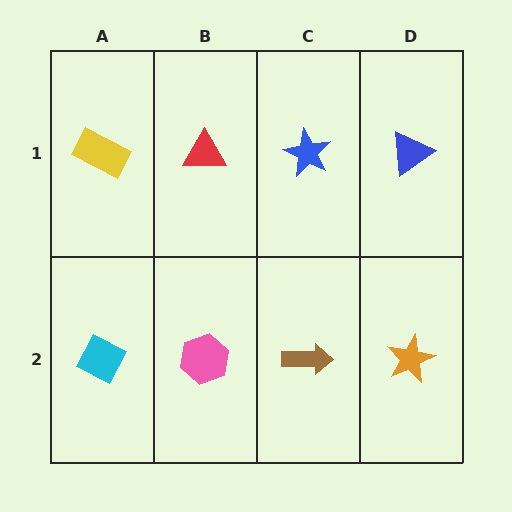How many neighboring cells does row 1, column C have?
3.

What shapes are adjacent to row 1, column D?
An orange star (row 2, column D), a blue star (row 1, column C).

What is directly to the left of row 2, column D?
A brown arrow.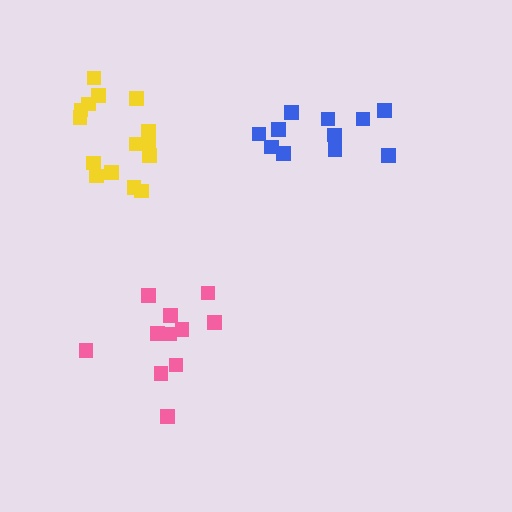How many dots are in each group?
Group 1: 11 dots, Group 2: 11 dots, Group 3: 15 dots (37 total).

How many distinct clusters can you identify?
There are 3 distinct clusters.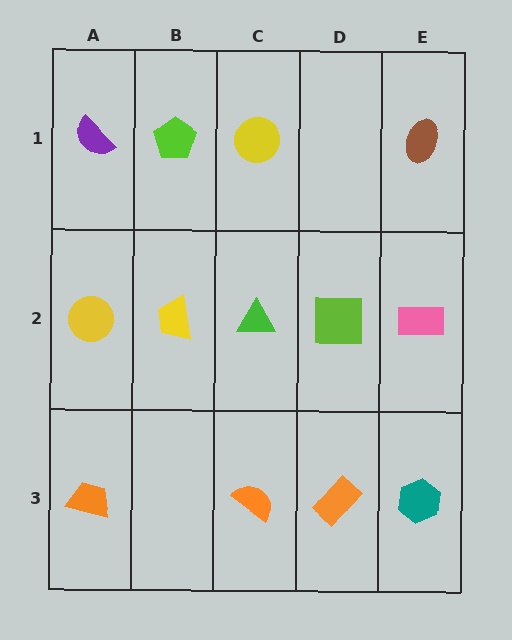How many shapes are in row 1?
4 shapes.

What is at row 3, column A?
An orange trapezoid.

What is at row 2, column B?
A yellow trapezoid.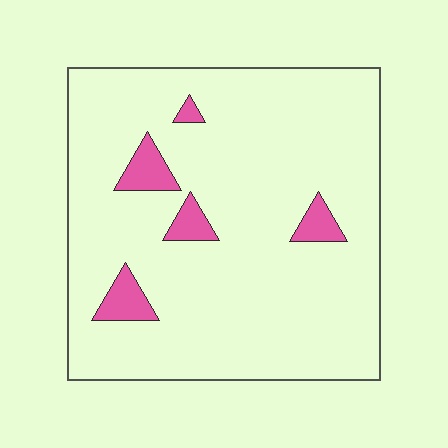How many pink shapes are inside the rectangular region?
5.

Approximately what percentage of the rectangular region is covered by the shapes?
Approximately 10%.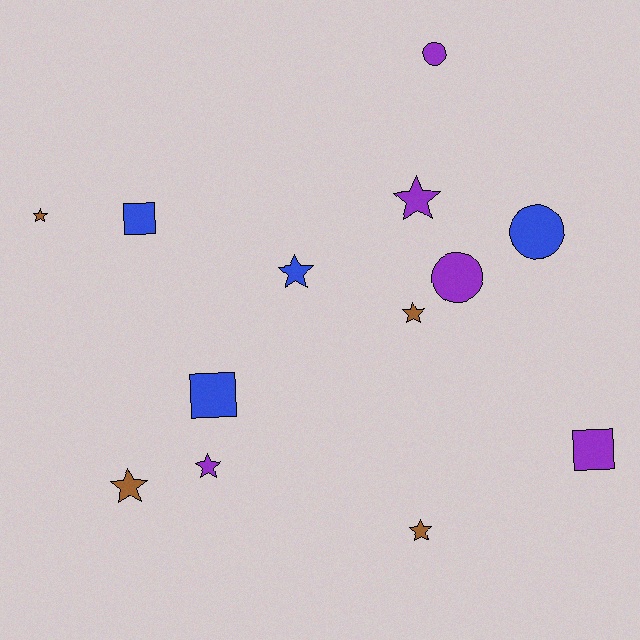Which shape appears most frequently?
Star, with 7 objects.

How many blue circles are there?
There is 1 blue circle.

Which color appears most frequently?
Purple, with 5 objects.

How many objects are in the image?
There are 13 objects.